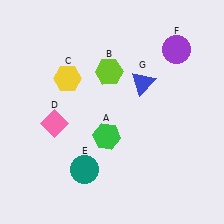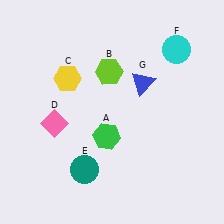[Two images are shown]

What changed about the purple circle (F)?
In Image 1, F is purple. In Image 2, it changed to cyan.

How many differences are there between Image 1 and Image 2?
There is 1 difference between the two images.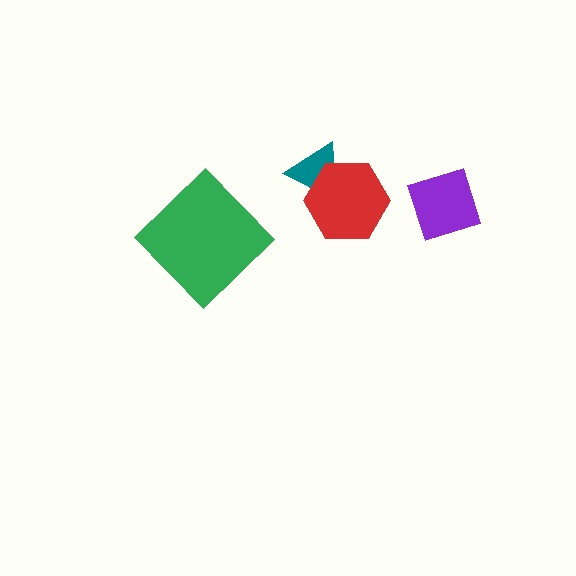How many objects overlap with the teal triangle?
1 object overlaps with the teal triangle.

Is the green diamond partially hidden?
No, no other shape covers it.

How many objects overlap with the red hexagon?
1 object overlaps with the red hexagon.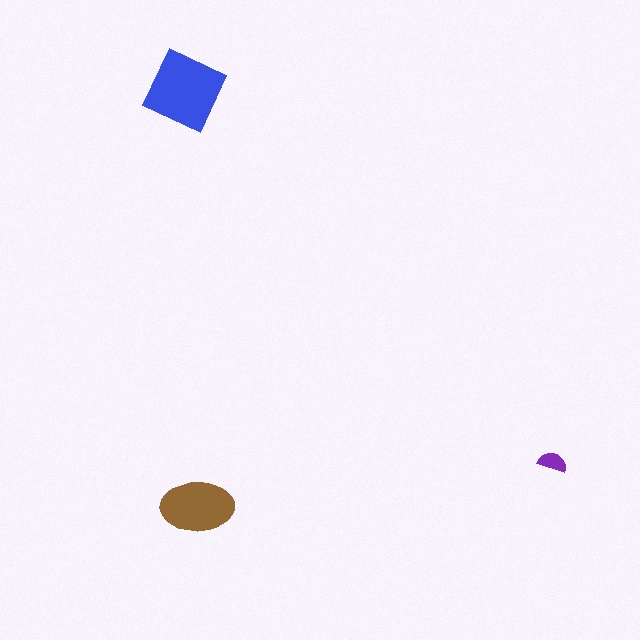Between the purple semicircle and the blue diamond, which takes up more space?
The blue diamond.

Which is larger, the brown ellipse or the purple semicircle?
The brown ellipse.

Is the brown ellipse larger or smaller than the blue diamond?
Smaller.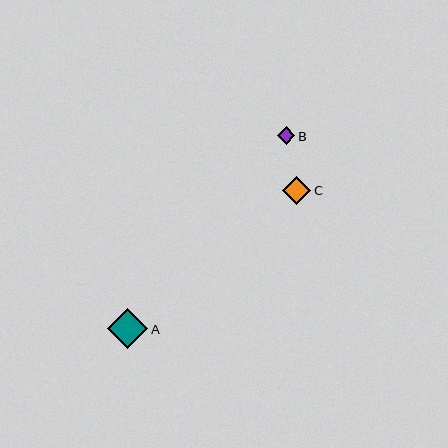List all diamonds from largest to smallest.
From largest to smallest: A, C, B.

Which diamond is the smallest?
Diamond B is the smallest with a size of approximately 17 pixels.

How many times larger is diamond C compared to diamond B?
Diamond C is approximately 1.6 times the size of diamond B.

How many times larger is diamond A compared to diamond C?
Diamond A is approximately 1.4 times the size of diamond C.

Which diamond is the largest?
Diamond A is the largest with a size of approximately 40 pixels.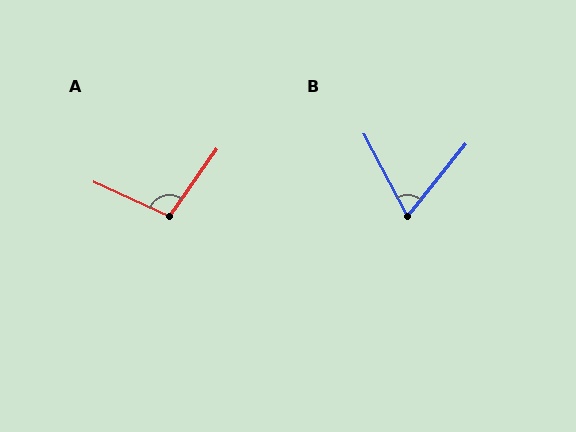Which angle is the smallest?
B, at approximately 66 degrees.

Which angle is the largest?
A, at approximately 101 degrees.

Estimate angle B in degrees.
Approximately 66 degrees.